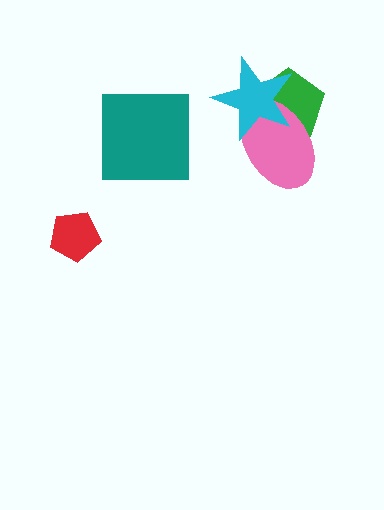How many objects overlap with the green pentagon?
2 objects overlap with the green pentagon.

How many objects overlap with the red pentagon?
0 objects overlap with the red pentagon.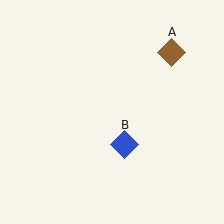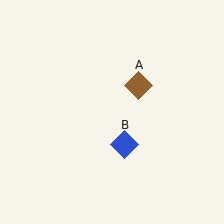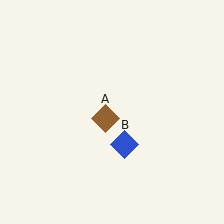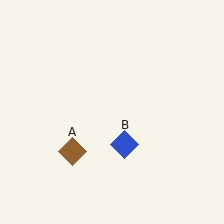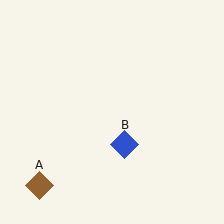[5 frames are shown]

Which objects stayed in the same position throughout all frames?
Blue diamond (object B) remained stationary.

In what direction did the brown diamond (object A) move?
The brown diamond (object A) moved down and to the left.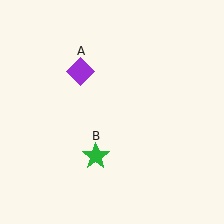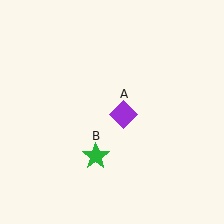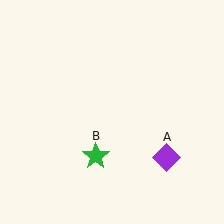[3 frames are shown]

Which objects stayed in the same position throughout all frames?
Green star (object B) remained stationary.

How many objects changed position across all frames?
1 object changed position: purple diamond (object A).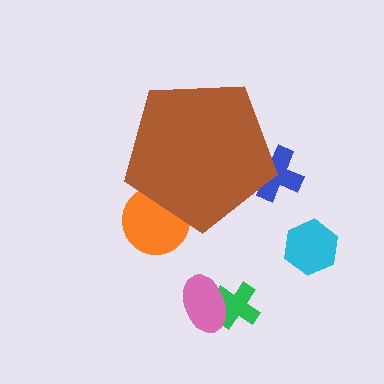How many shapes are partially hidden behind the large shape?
2 shapes are partially hidden.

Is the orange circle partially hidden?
Yes, the orange circle is partially hidden behind the brown pentagon.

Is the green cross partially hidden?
No, the green cross is fully visible.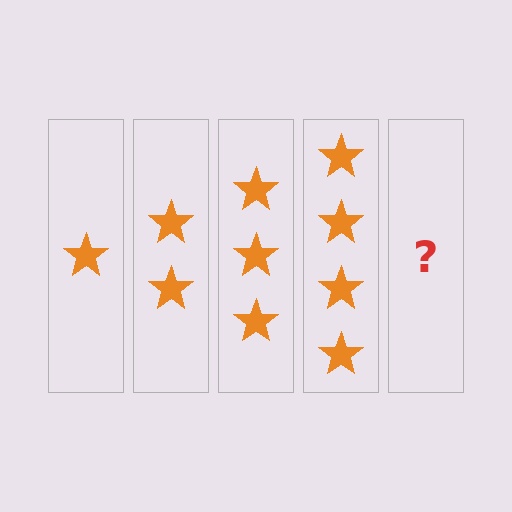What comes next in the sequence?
The next element should be 5 stars.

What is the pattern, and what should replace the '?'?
The pattern is that each step adds one more star. The '?' should be 5 stars.